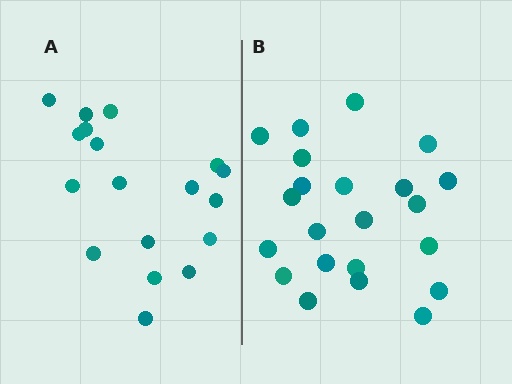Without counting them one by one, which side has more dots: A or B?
Region B (the right region) has more dots.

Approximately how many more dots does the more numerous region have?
Region B has about 4 more dots than region A.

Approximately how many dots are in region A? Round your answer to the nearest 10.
About 20 dots. (The exact count is 18, which rounds to 20.)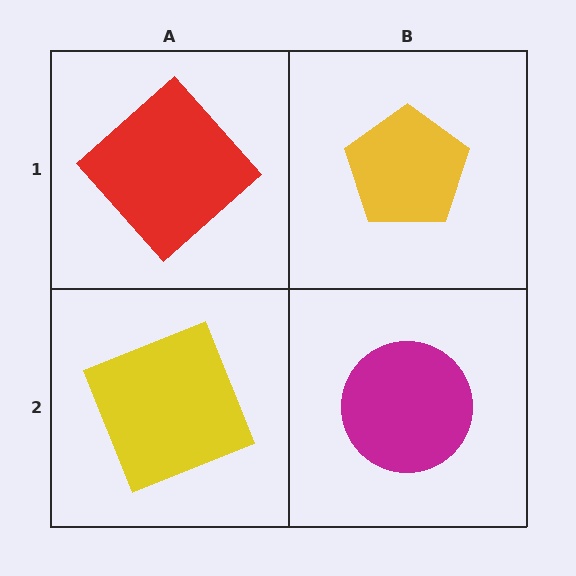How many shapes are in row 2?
2 shapes.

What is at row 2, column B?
A magenta circle.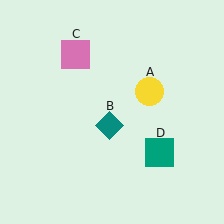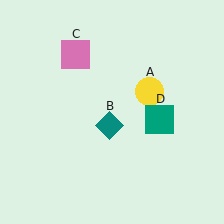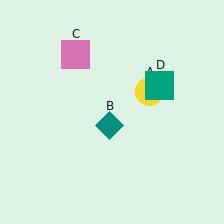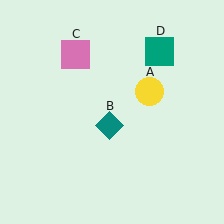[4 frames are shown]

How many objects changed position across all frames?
1 object changed position: teal square (object D).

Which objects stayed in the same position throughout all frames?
Yellow circle (object A) and teal diamond (object B) and pink square (object C) remained stationary.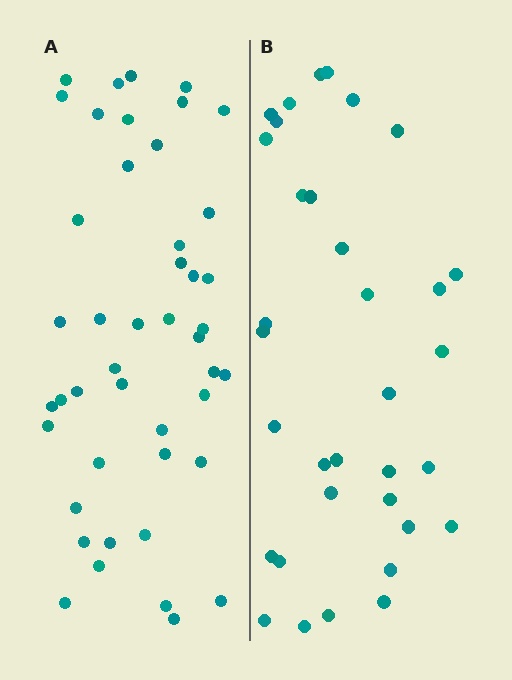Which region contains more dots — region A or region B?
Region A (the left region) has more dots.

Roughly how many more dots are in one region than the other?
Region A has roughly 12 or so more dots than region B.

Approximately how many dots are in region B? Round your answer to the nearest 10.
About 30 dots. (The exact count is 34, which rounds to 30.)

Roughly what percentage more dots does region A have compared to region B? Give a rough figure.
About 30% more.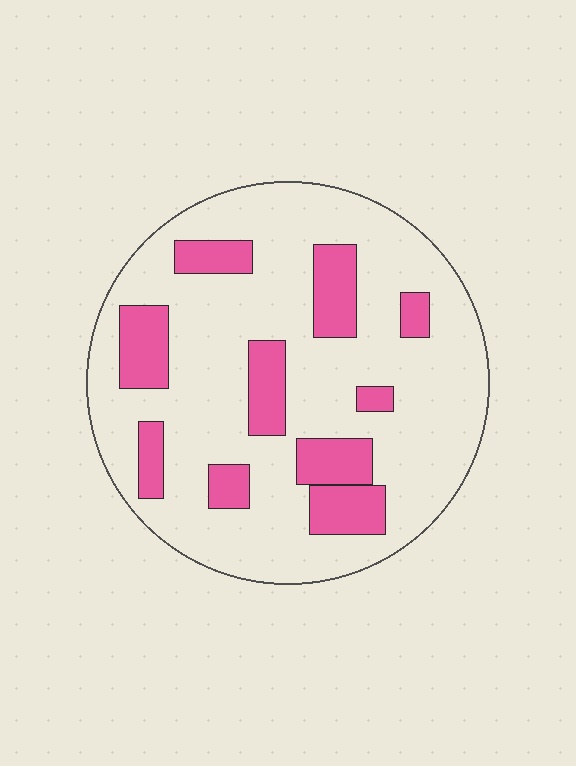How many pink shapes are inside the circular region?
10.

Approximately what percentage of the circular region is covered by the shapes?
Approximately 20%.